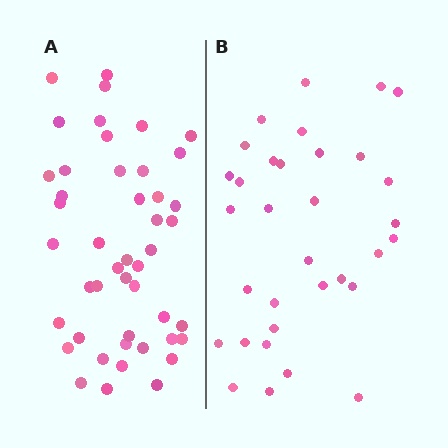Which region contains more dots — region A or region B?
Region A (the left region) has more dots.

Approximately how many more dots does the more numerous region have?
Region A has approximately 15 more dots than region B.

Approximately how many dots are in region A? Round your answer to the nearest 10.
About 50 dots. (The exact count is 46, which rounds to 50.)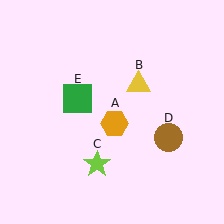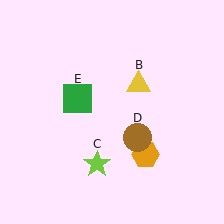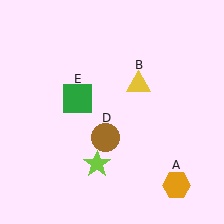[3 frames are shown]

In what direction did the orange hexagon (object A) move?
The orange hexagon (object A) moved down and to the right.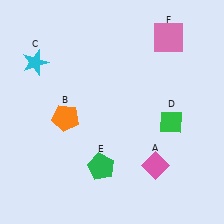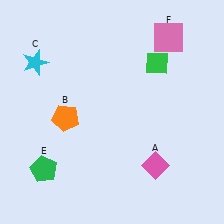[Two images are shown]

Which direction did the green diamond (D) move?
The green diamond (D) moved up.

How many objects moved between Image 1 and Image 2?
2 objects moved between the two images.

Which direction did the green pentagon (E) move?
The green pentagon (E) moved left.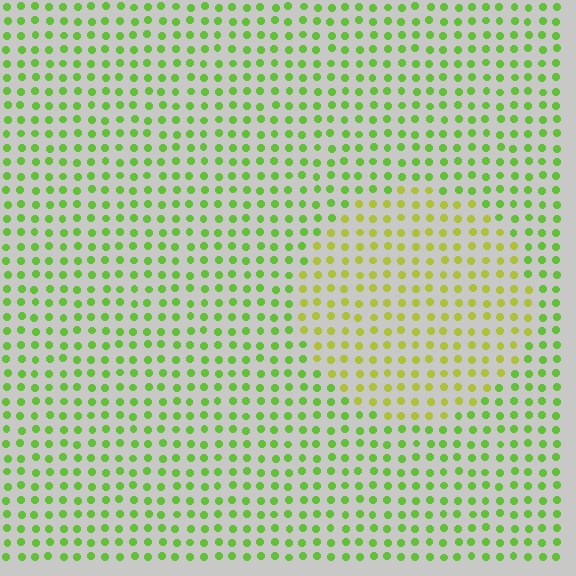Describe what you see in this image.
The image is filled with small lime elements in a uniform arrangement. A circle-shaped region is visible where the elements are tinted to a slightly different hue, forming a subtle color boundary.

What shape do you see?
I see a circle.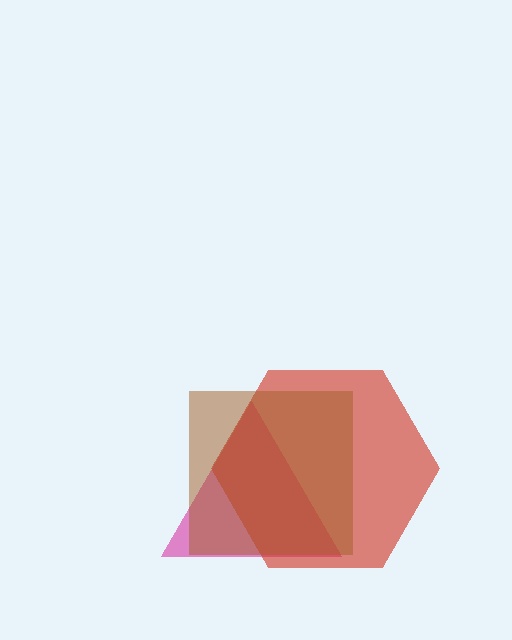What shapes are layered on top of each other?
The layered shapes are: a magenta triangle, a red hexagon, a brown square.